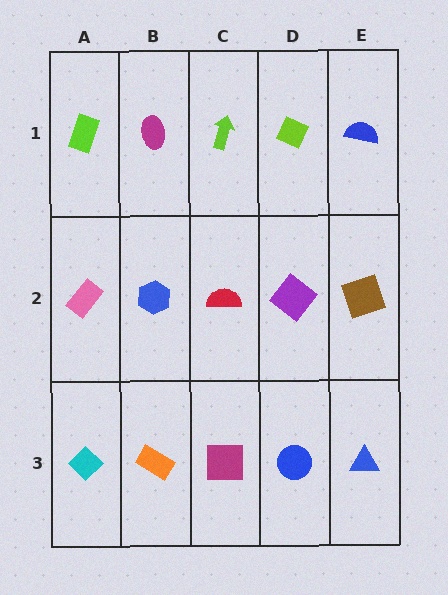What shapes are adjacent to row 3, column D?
A purple diamond (row 2, column D), a magenta square (row 3, column C), a blue triangle (row 3, column E).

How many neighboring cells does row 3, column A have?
2.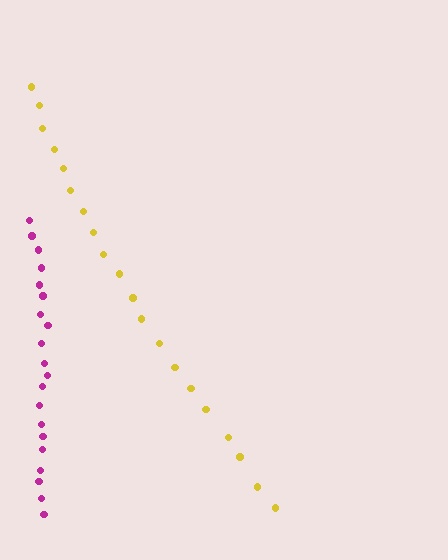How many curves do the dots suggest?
There are 2 distinct paths.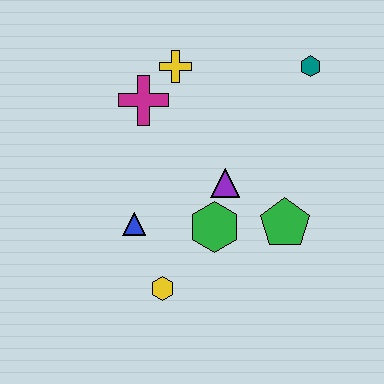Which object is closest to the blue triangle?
The yellow hexagon is closest to the blue triangle.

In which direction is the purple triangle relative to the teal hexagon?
The purple triangle is below the teal hexagon.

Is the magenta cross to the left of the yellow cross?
Yes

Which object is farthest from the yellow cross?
The yellow hexagon is farthest from the yellow cross.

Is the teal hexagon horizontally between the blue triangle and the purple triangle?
No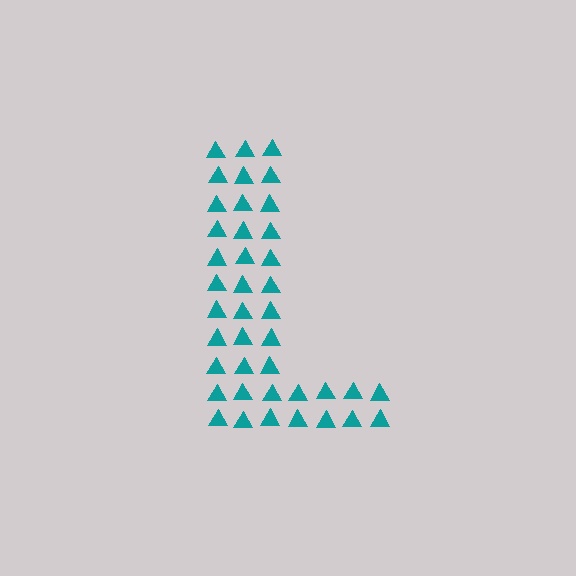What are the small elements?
The small elements are triangles.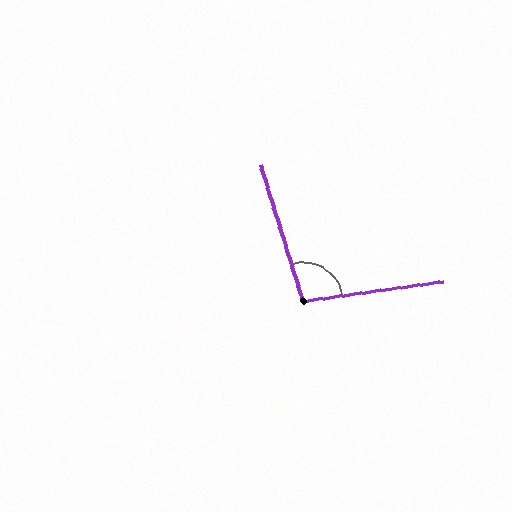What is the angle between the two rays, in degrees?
Approximately 99 degrees.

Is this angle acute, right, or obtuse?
It is obtuse.